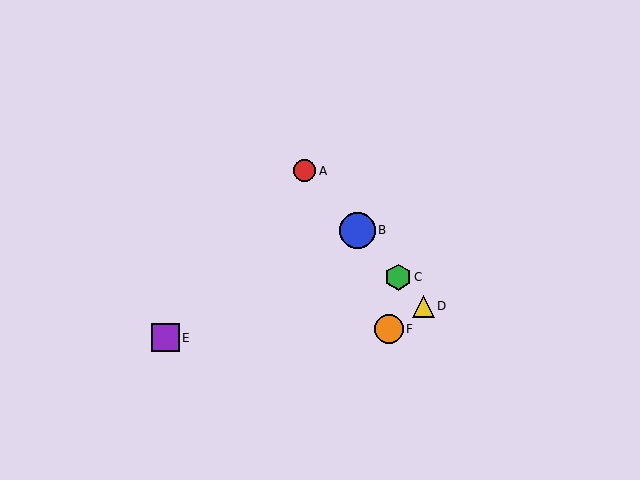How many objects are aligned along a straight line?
4 objects (A, B, C, D) are aligned along a straight line.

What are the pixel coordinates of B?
Object B is at (357, 230).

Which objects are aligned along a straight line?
Objects A, B, C, D are aligned along a straight line.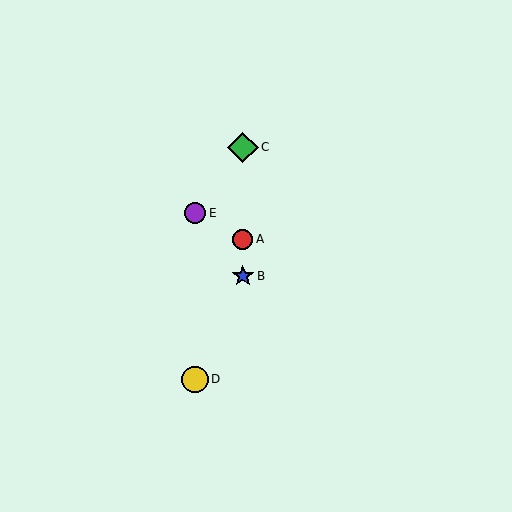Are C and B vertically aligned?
Yes, both are at x≈243.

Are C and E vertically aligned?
No, C is at x≈243 and E is at x≈195.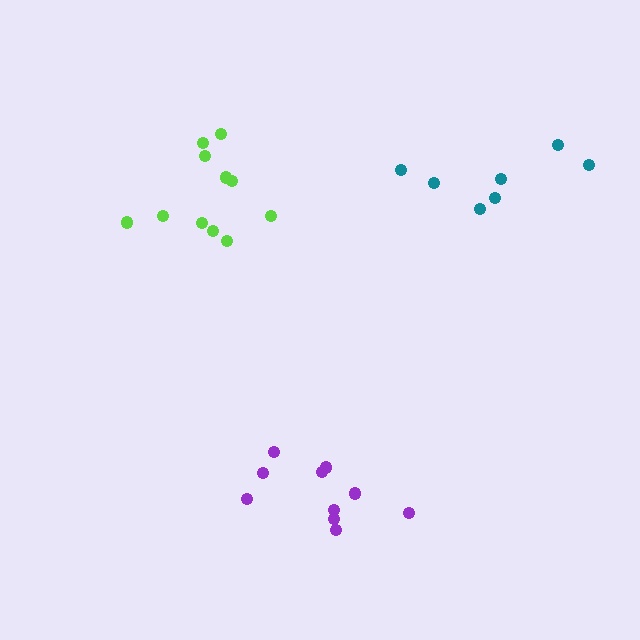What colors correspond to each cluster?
The clusters are colored: lime, purple, teal.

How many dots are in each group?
Group 1: 11 dots, Group 2: 10 dots, Group 3: 7 dots (28 total).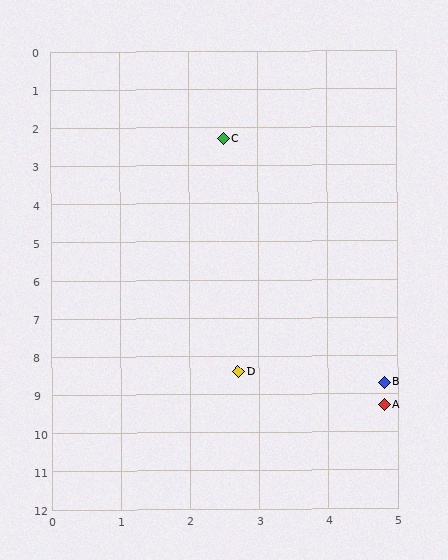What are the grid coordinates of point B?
Point B is at approximately (4.8, 8.7).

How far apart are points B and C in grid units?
Points B and C are about 6.8 grid units apart.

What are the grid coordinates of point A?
Point A is at approximately (4.8, 9.3).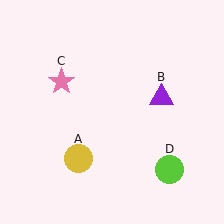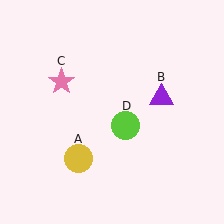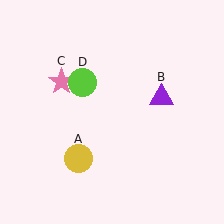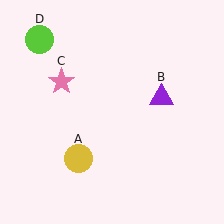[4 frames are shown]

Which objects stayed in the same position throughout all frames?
Yellow circle (object A) and purple triangle (object B) and pink star (object C) remained stationary.